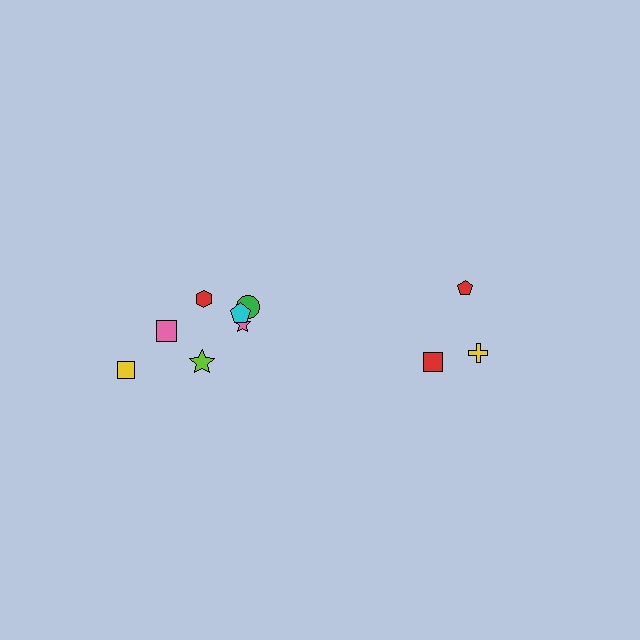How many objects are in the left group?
There are 7 objects.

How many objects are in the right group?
There are 3 objects.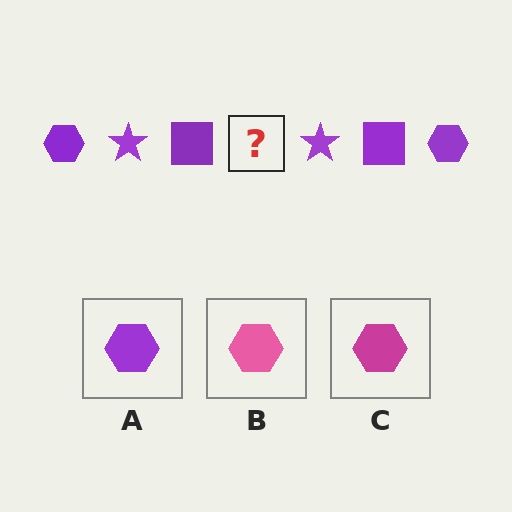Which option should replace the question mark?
Option A.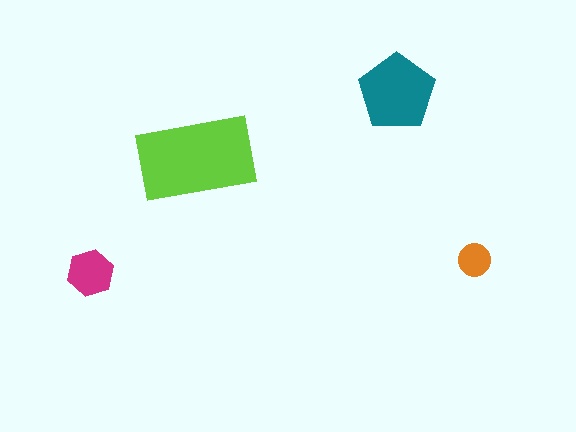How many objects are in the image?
There are 4 objects in the image.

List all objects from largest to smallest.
The lime rectangle, the teal pentagon, the magenta hexagon, the orange circle.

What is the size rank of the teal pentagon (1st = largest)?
2nd.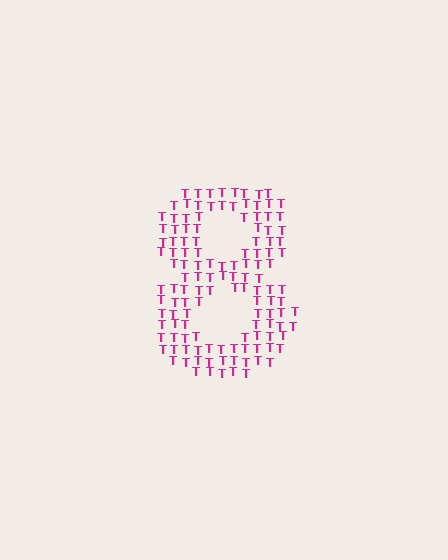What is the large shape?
The large shape is the digit 8.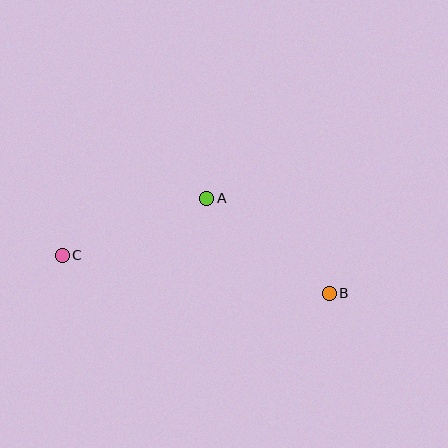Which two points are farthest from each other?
Points B and C are farthest from each other.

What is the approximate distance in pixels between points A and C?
The distance between A and C is approximately 156 pixels.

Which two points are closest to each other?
Points A and B are closest to each other.